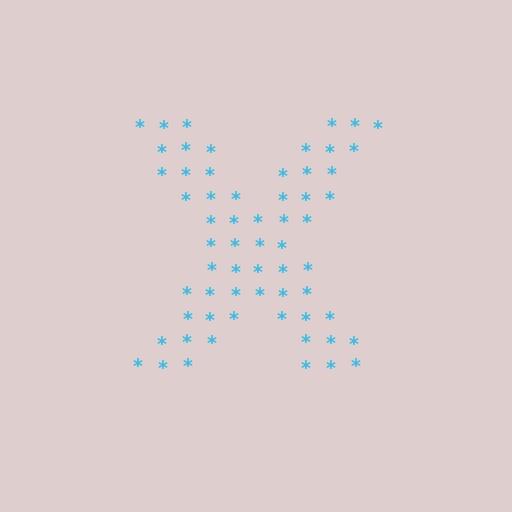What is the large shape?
The large shape is the letter X.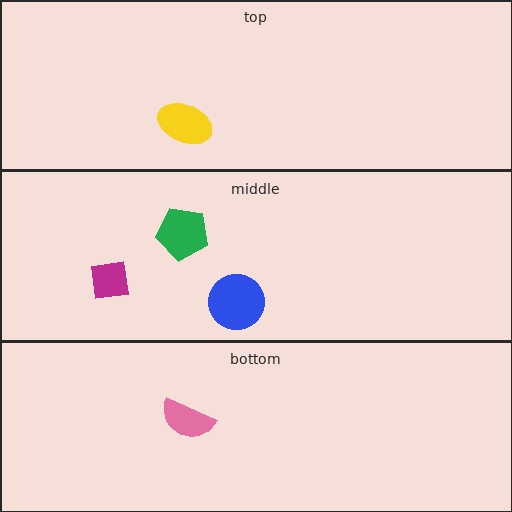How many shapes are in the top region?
1.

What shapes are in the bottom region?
The pink semicircle.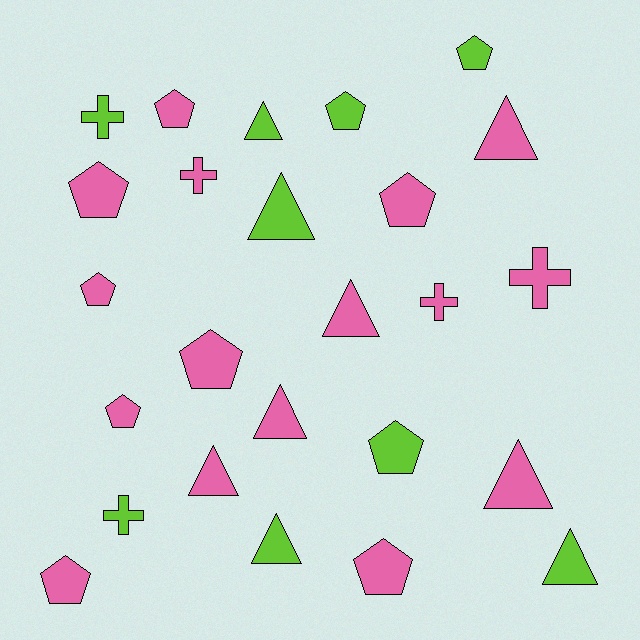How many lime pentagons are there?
There are 3 lime pentagons.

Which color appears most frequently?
Pink, with 16 objects.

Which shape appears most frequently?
Pentagon, with 11 objects.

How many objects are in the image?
There are 25 objects.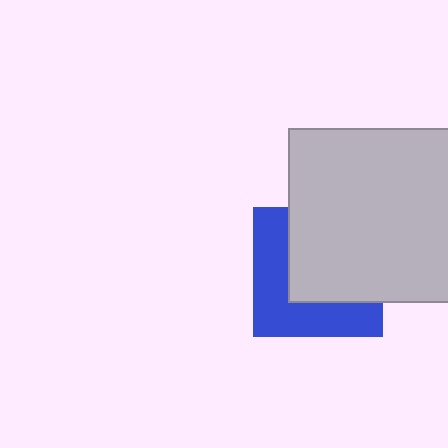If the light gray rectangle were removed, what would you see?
You would see the complete blue square.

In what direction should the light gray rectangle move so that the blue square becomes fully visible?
The light gray rectangle should move toward the upper-right. That is the shortest direction to clear the overlap and leave the blue square fully visible.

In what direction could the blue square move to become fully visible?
The blue square could move toward the lower-left. That would shift it out from behind the light gray rectangle entirely.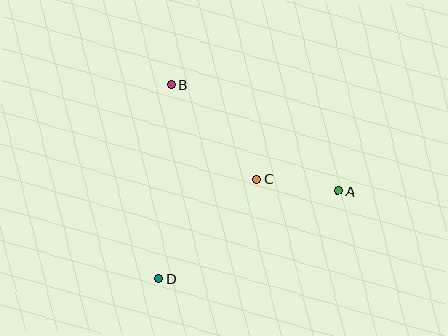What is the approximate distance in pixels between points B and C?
The distance between B and C is approximately 127 pixels.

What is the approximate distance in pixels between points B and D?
The distance between B and D is approximately 194 pixels.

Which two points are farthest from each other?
Points A and D are farthest from each other.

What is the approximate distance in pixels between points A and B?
The distance between A and B is approximately 198 pixels.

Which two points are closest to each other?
Points A and C are closest to each other.